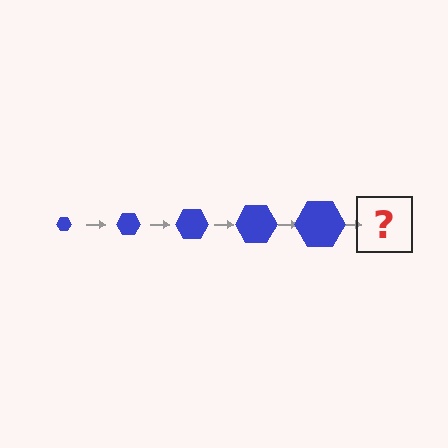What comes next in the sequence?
The next element should be a blue hexagon, larger than the previous one.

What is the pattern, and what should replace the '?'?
The pattern is that the hexagon gets progressively larger each step. The '?' should be a blue hexagon, larger than the previous one.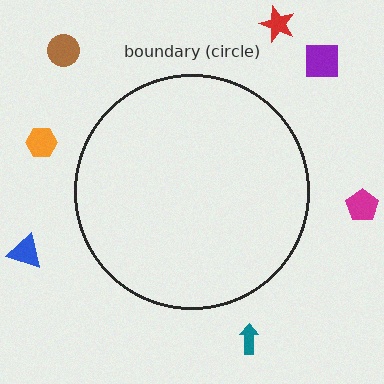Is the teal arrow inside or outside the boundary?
Outside.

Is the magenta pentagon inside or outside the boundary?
Outside.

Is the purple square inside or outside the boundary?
Outside.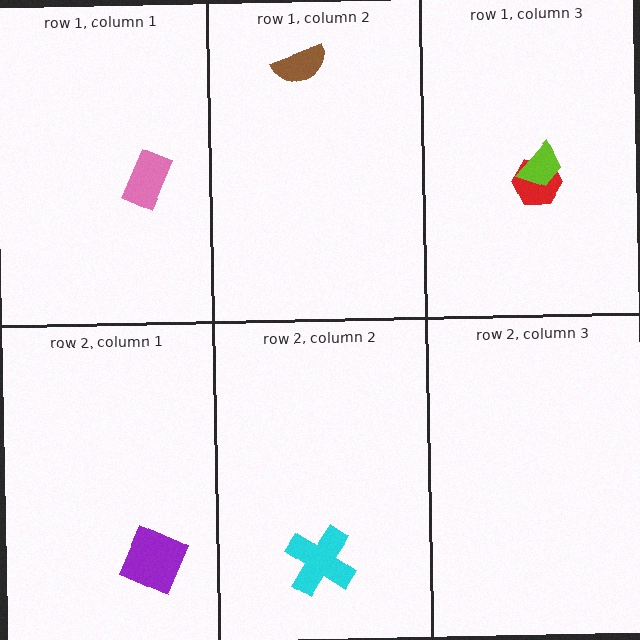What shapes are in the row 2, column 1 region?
The purple square.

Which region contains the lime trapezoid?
The row 1, column 3 region.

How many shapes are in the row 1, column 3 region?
2.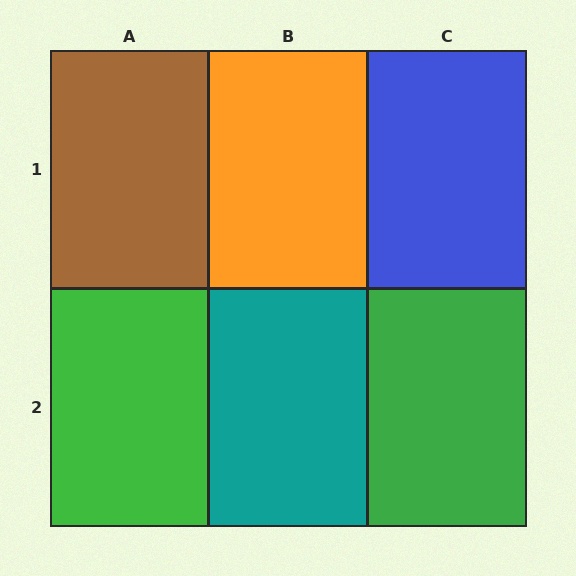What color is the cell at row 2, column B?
Teal.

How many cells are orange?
1 cell is orange.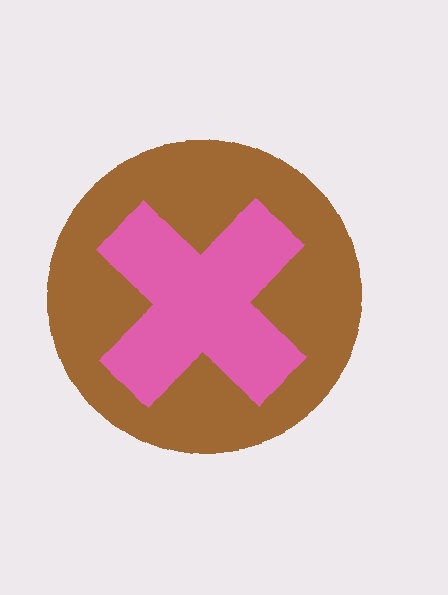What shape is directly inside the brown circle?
The pink cross.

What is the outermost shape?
The brown circle.